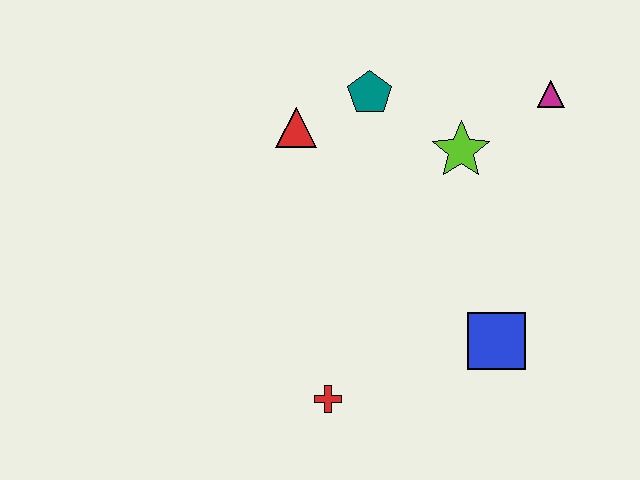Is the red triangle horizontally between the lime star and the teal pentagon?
No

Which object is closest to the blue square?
The red cross is closest to the blue square.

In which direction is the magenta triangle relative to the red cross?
The magenta triangle is above the red cross.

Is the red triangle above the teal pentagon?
No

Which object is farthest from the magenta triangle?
The red cross is farthest from the magenta triangle.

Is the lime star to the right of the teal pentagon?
Yes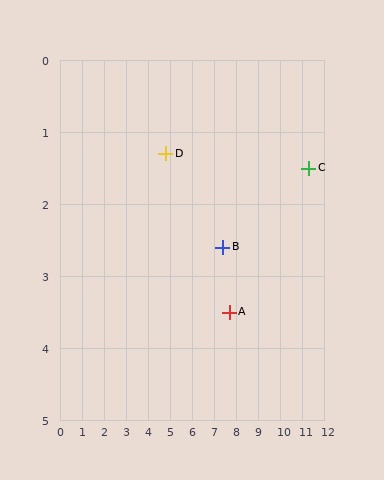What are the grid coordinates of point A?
Point A is at approximately (7.7, 3.5).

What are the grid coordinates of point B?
Point B is at approximately (7.4, 2.6).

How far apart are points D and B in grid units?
Points D and B are about 2.9 grid units apart.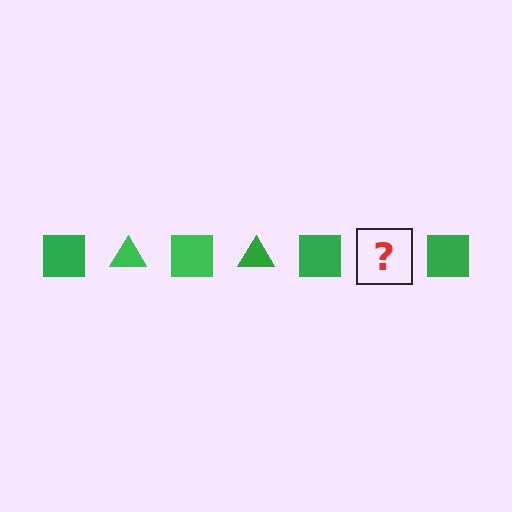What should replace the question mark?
The question mark should be replaced with a green triangle.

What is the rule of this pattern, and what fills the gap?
The rule is that the pattern cycles through square, triangle shapes in green. The gap should be filled with a green triangle.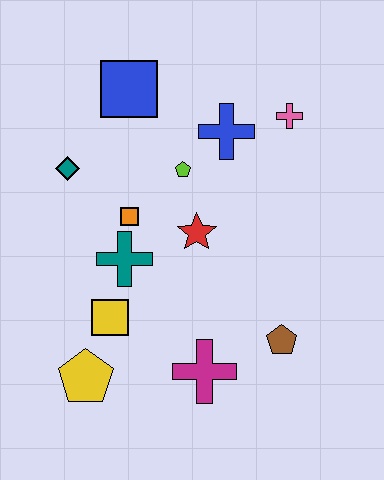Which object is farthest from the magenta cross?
The blue square is farthest from the magenta cross.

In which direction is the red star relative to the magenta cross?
The red star is above the magenta cross.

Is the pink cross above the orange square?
Yes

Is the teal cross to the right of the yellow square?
Yes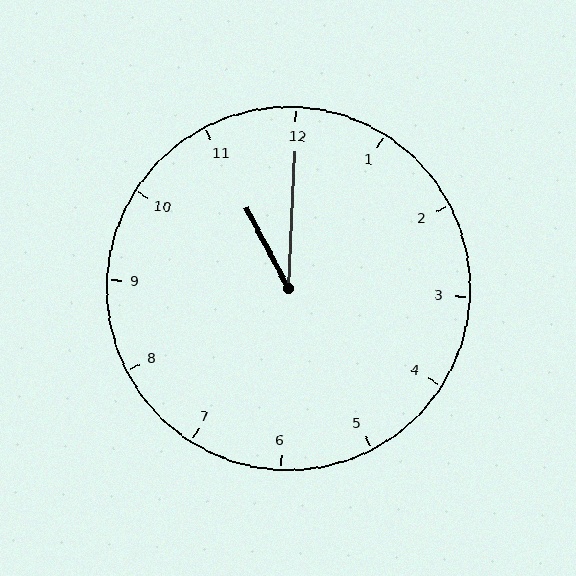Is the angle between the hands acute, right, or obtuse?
It is acute.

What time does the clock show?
11:00.